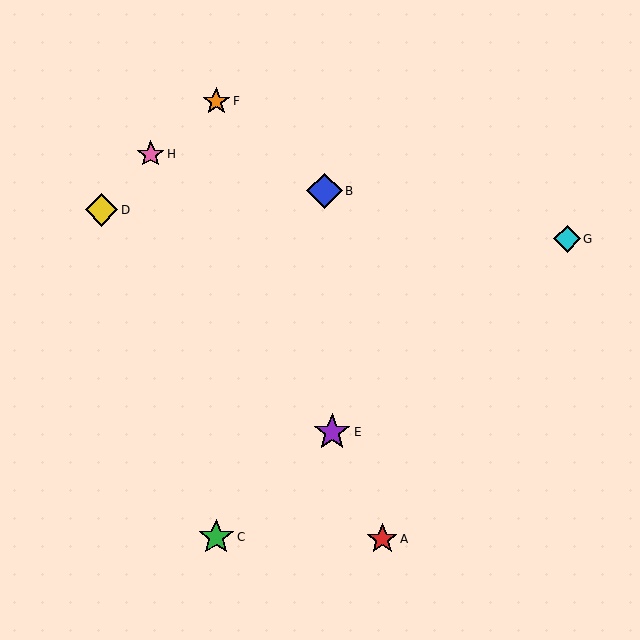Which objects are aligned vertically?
Objects C, F are aligned vertically.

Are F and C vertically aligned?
Yes, both are at x≈216.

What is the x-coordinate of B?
Object B is at x≈325.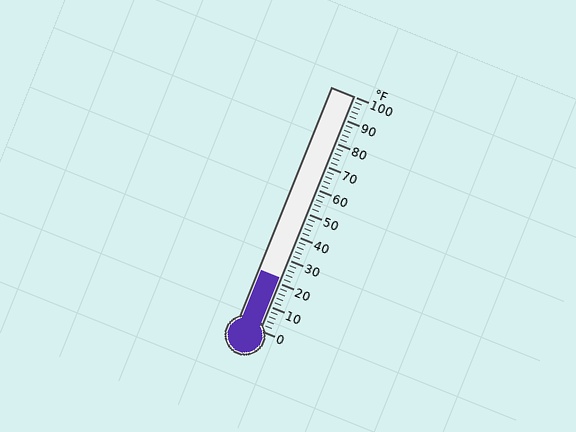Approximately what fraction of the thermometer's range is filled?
The thermometer is filled to approximately 20% of its range.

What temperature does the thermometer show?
The thermometer shows approximately 22°F.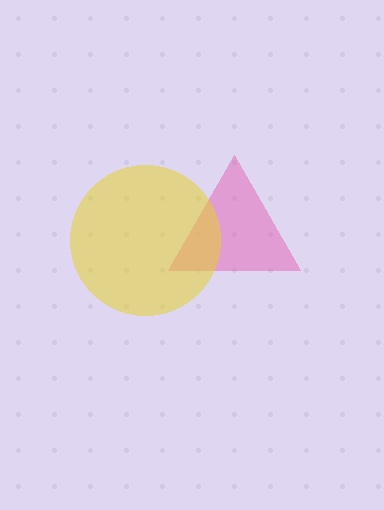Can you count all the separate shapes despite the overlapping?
Yes, there are 2 separate shapes.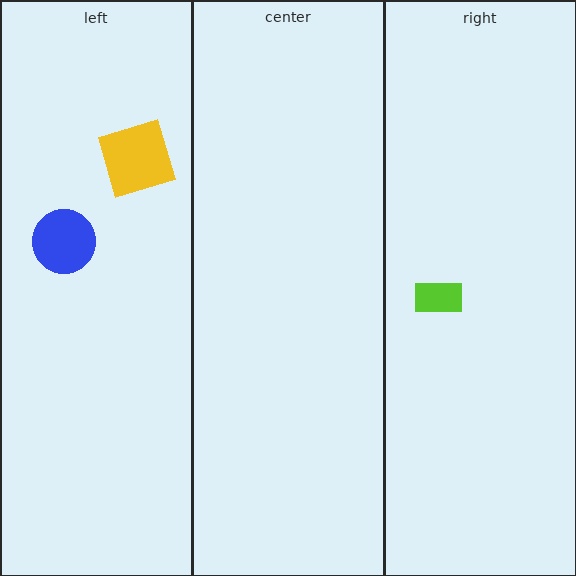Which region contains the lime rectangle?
The right region.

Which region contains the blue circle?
The left region.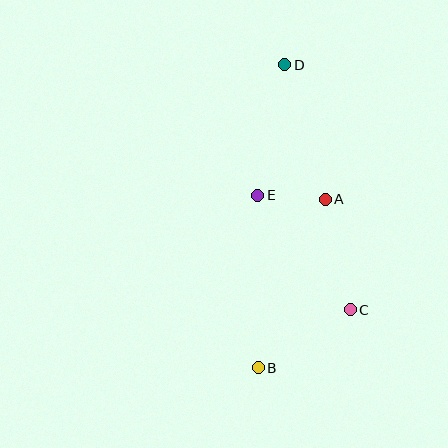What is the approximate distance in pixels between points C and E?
The distance between C and E is approximately 147 pixels.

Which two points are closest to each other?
Points A and E are closest to each other.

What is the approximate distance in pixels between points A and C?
The distance between A and C is approximately 113 pixels.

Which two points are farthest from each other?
Points B and D are farthest from each other.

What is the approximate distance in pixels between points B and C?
The distance between B and C is approximately 109 pixels.